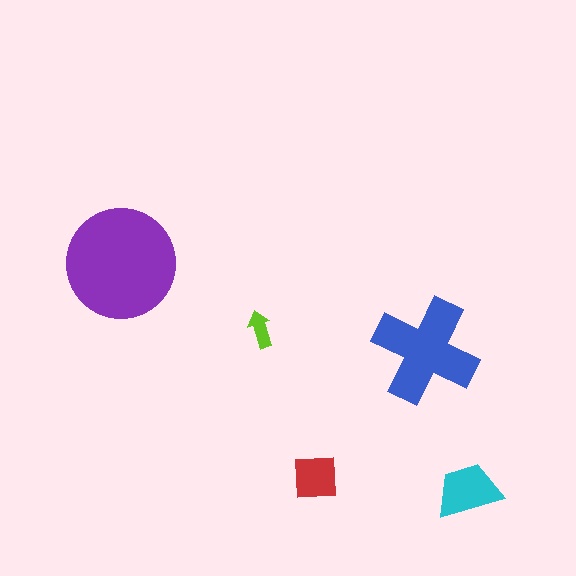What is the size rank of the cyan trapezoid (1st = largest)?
3rd.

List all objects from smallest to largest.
The lime arrow, the red square, the cyan trapezoid, the blue cross, the purple circle.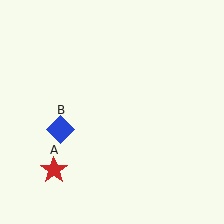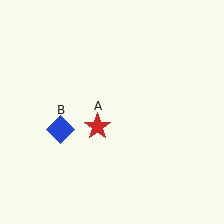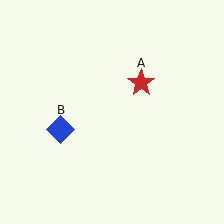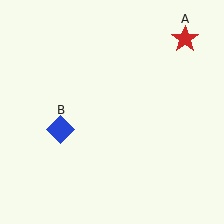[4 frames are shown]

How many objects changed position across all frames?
1 object changed position: red star (object A).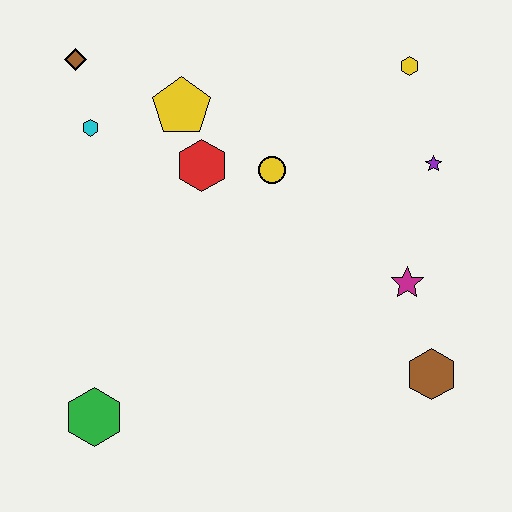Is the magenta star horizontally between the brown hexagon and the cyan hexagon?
Yes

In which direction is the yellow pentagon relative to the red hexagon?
The yellow pentagon is above the red hexagon.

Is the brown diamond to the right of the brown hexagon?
No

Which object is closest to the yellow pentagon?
The red hexagon is closest to the yellow pentagon.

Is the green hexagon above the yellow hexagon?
No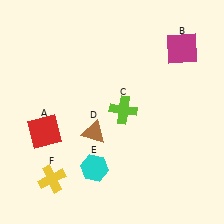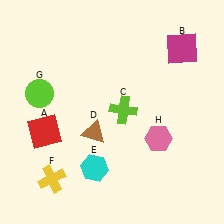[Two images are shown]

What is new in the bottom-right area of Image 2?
A pink hexagon (H) was added in the bottom-right area of Image 2.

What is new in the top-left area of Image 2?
A lime circle (G) was added in the top-left area of Image 2.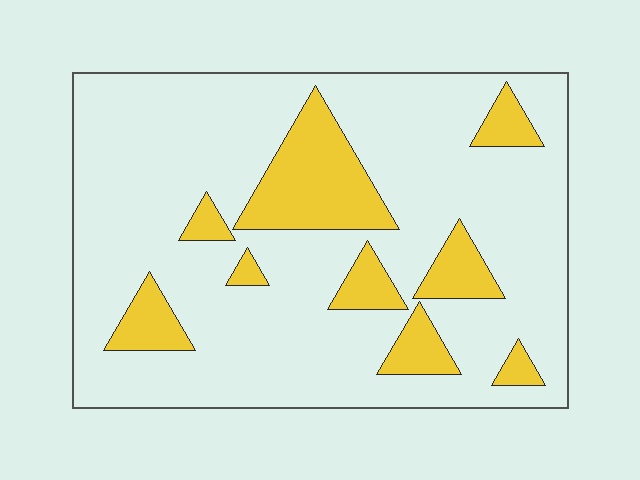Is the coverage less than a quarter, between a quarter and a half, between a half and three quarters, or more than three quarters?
Less than a quarter.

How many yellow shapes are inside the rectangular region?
9.